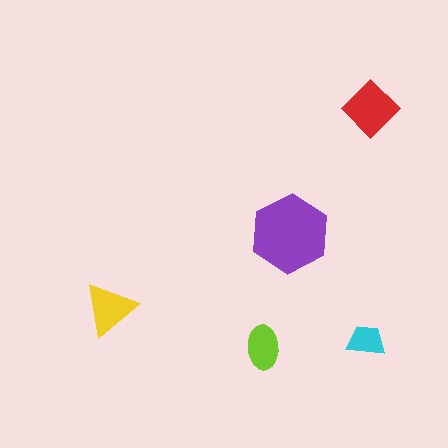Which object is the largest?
The purple hexagon.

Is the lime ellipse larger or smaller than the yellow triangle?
Smaller.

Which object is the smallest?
The cyan trapezoid.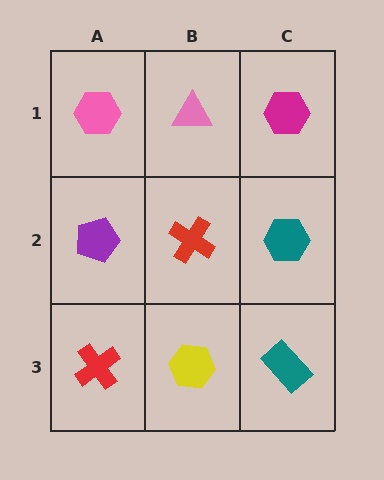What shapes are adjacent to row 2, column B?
A pink triangle (row 1, column B), a yellow hexagon (row 3, column B), a purple pentagon (row 2, column A), a teal hexagon (row 2, column C).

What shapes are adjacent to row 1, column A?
A purple pentagon (row 2, column A), a pink triangle (row 1, column B).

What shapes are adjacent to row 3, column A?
A purple pentagon (row 2, column A), a yellow hexagon (row 3, column B).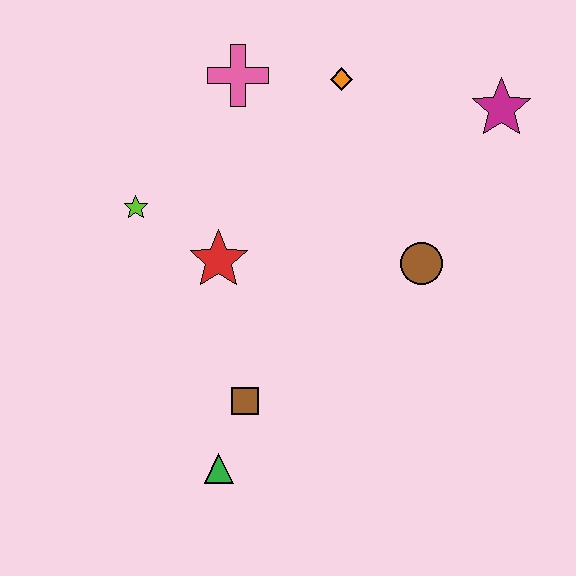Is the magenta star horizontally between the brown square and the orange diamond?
No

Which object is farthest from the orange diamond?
The green triangle is farthest from the orange diamond.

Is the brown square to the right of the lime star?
Yes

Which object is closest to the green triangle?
The brown square is closest to the green triangle.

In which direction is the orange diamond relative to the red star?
The orange diamond is above the red star.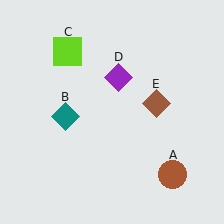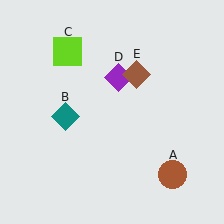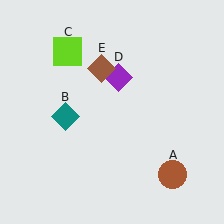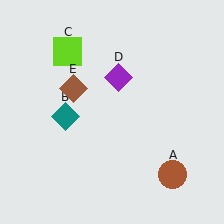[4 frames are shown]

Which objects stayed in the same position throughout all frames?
Brown circle (object A) and teal diamond (object B) and lime square (object C) and purple diamond (object D) remained stationary.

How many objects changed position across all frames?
1 object changed position: brown diamond (object E).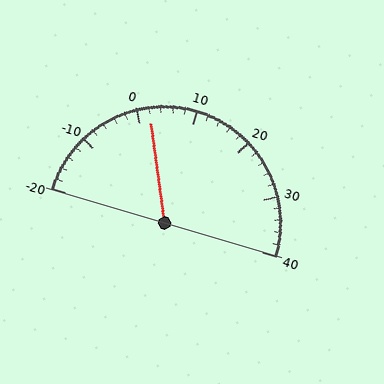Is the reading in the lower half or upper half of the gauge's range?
The reading is in the lower half of the range (-20 to 40).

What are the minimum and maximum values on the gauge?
The gauge ranges from -20 to 40.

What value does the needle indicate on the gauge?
The needle indicates approximately 2.